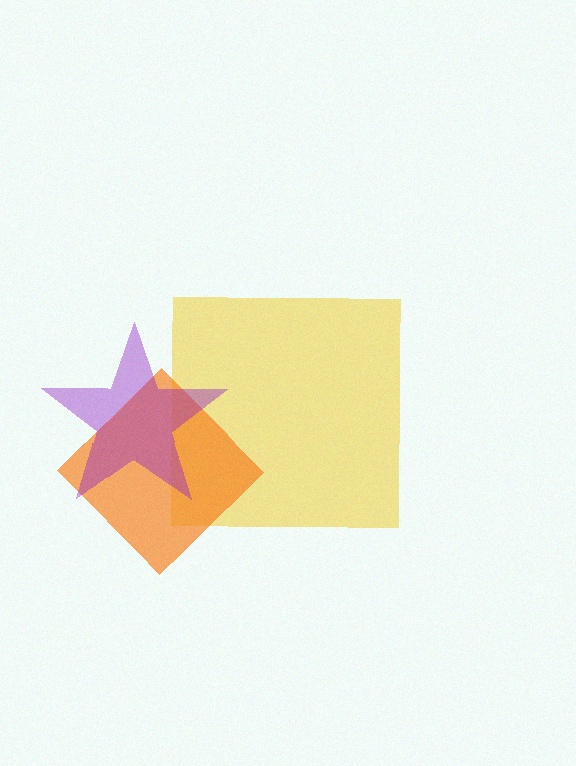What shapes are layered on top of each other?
The layered shapes are: a yellow square, an orange diamond, a purple star.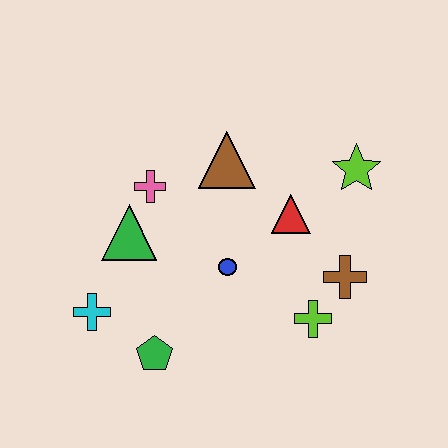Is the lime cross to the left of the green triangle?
No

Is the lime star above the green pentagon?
Yes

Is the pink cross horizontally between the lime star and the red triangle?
No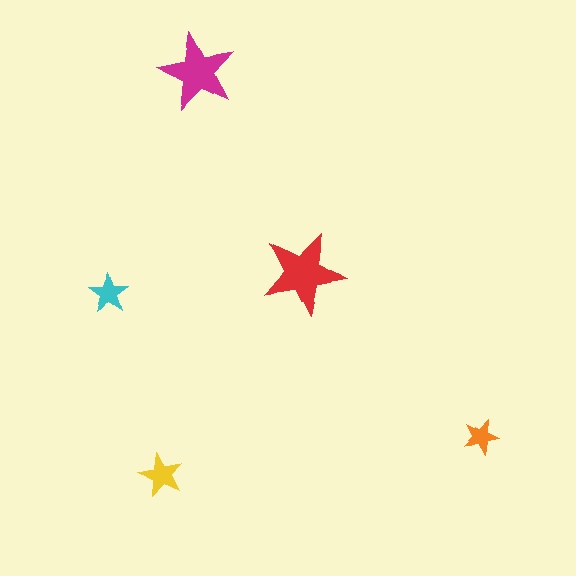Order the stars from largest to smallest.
the red one, the magenta one, the yellow one, the cyan one, the orange one.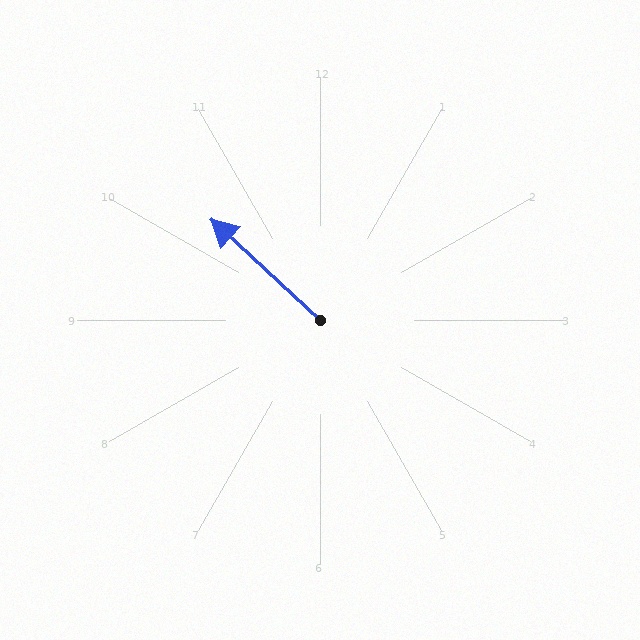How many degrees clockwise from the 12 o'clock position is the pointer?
Approximately 313 degrees.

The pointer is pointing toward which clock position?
Roughly 10 o'clock.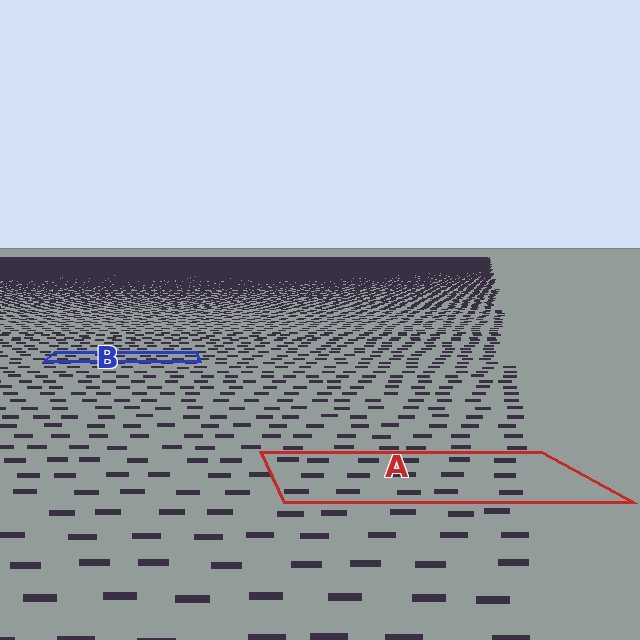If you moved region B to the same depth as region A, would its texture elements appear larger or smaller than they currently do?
They would appear larger. At a closer depth, the same texture elements are projected at a bigger on-screen size.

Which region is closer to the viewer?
Region A is closer. The texture elements there are larger and more spread out.